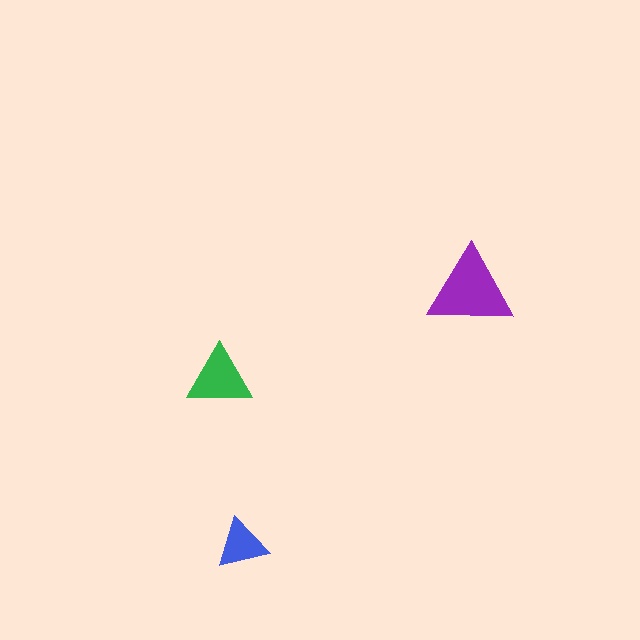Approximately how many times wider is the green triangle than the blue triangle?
About 1.5 times wider.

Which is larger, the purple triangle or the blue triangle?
The purple one.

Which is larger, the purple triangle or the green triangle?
The purple one.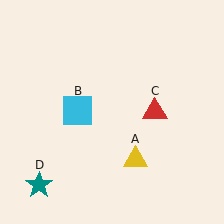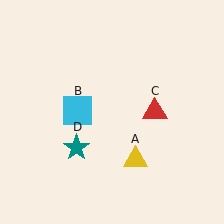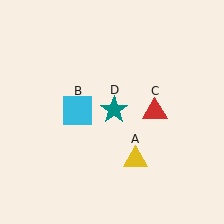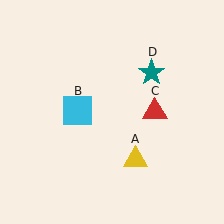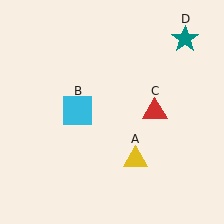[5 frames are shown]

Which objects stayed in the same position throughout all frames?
Yellow triangle (object A) and cyan square (object B) and red triangle (object C) remained stationary.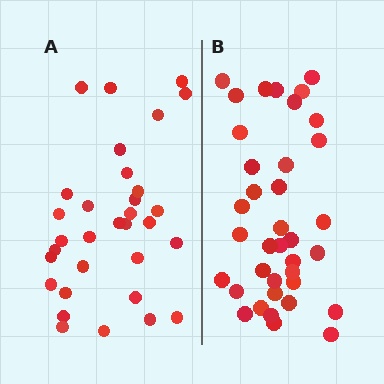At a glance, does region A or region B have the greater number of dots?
Region B (the right region) has more dots.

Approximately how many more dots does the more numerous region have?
Region B has about 5 more dots than region A.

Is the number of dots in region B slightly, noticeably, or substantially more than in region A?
Region B has only slightly more — the two regions are fairly close. The ratio is roughly 1.2 to 1.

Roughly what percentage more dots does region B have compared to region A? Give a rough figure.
About 15% more.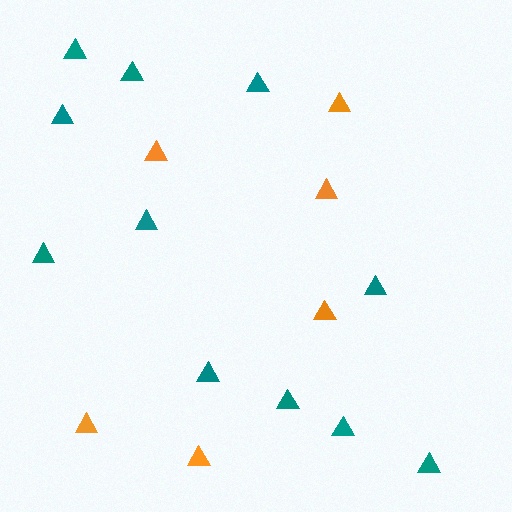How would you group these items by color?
There are 2 groups: one group of orange triangles (6) and one group of teal triangles (11).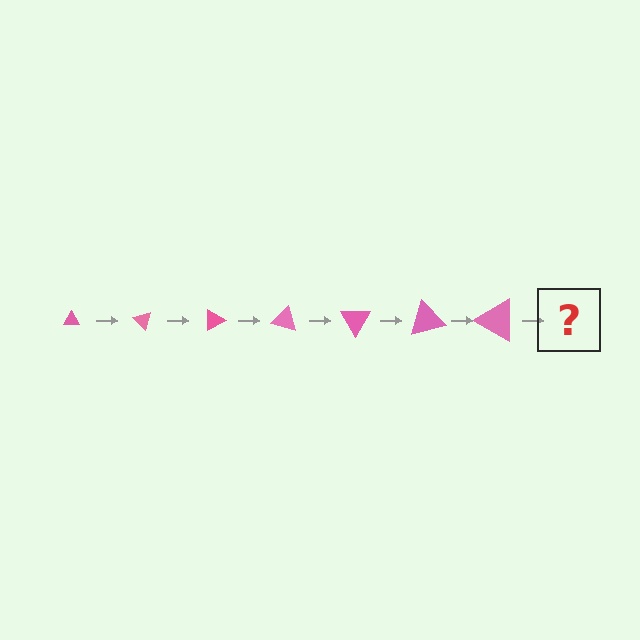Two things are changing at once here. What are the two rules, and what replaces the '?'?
The two rules are that the triangle grows larger each step and it rotates 45 degrees each step. The '?' should be a triangle, larger than the previous one and rotated 315 degrees from the start.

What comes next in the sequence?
The next element should be a triangle, larger than the previous one and rotated 315 degrees from the start.